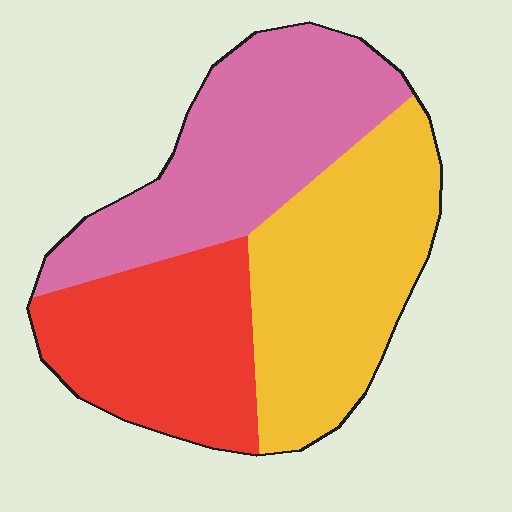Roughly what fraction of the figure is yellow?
Yellow covers 36% of the figure.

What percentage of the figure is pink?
Pink covers 35% of the figure.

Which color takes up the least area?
Red, at roughly 30%.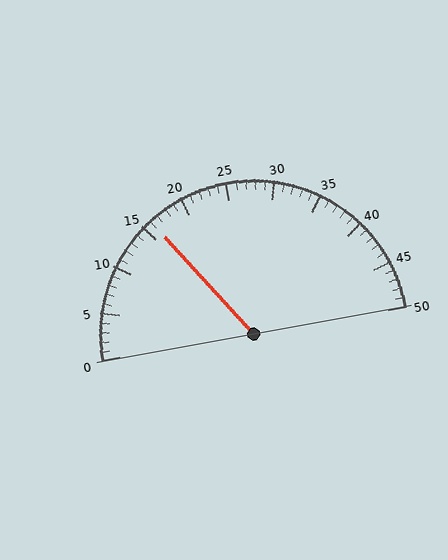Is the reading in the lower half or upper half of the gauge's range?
The reading is in the lower half of the range (0 to 50).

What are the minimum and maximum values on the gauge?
The gauge ranges from 0 to 50.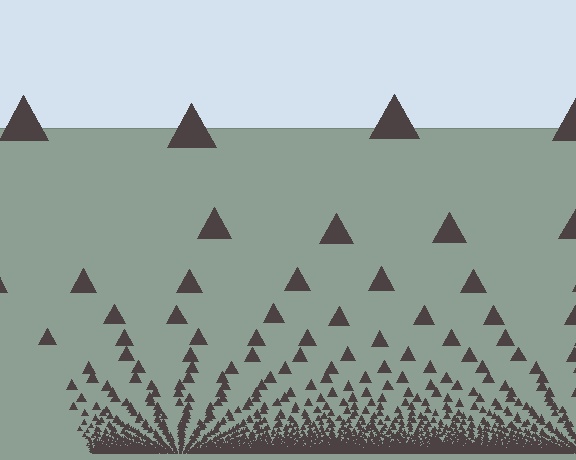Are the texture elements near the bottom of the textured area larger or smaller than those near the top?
Smaller. The gradient is inverted — elements near the bottom are smaller and denser.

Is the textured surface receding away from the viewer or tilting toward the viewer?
The surface appears to tilt toward the viewer. Texture elements get larger and sparser toward the top.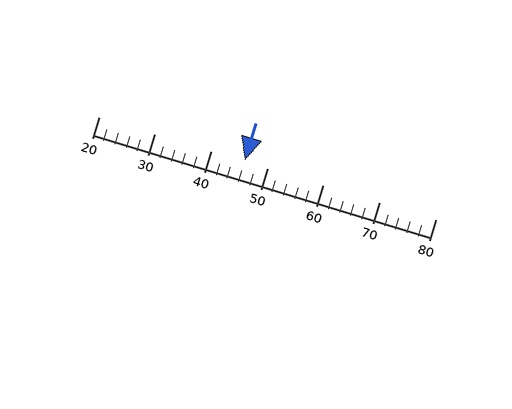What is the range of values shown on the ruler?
The ruler shows values from 20 to 80.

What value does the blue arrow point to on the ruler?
The blue arrow points to approximately 46.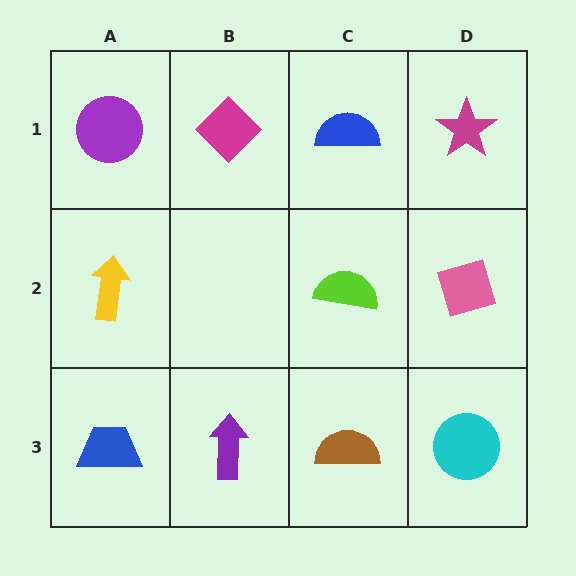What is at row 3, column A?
A blue trapezoid.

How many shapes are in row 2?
3 shapes.